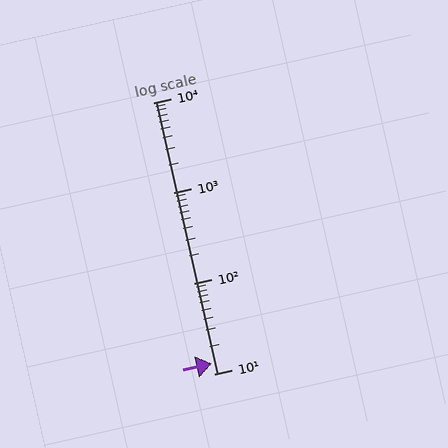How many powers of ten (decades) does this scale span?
The scale spans 3 decades, from 10 to 10000.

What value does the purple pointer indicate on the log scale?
The pointer indicates approximately 13.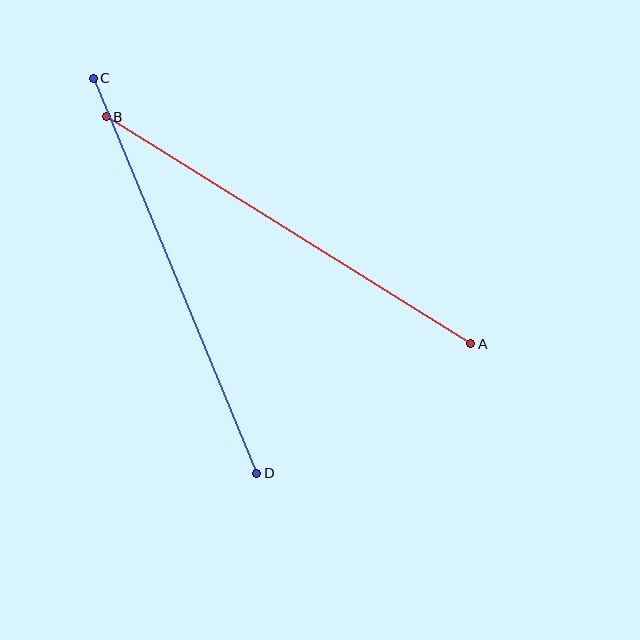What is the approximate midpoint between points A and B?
The midpoint is at approximately (288, 230) pixels.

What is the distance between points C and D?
The distance is approximately 427 pixels.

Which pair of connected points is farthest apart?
Points A and B are farthest apart.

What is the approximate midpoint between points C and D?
The midpoint is at approximately (175, 276) pixels.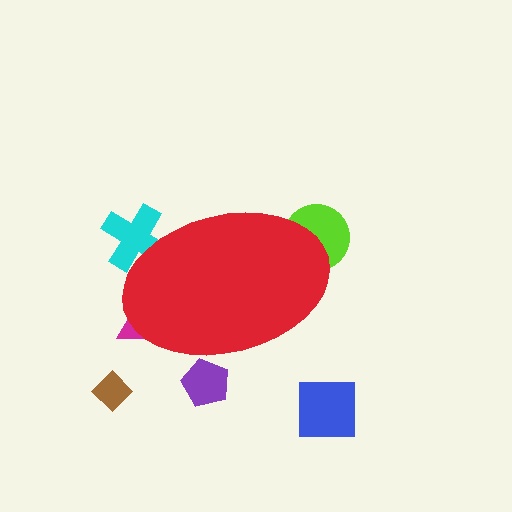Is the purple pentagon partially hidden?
Yes, the purple pentagon is partially hidden behind the red ellipse.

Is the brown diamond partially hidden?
No, the brown diamond is fully visible.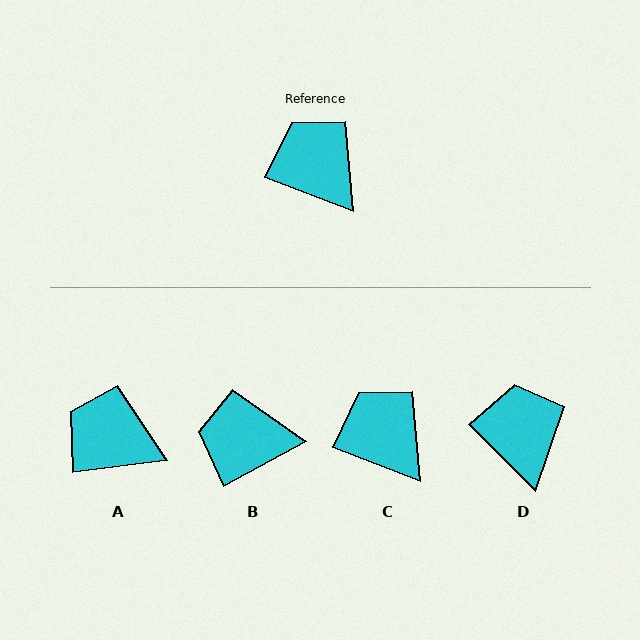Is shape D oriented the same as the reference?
No, it is off by about 24 degrees.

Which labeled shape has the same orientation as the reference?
C.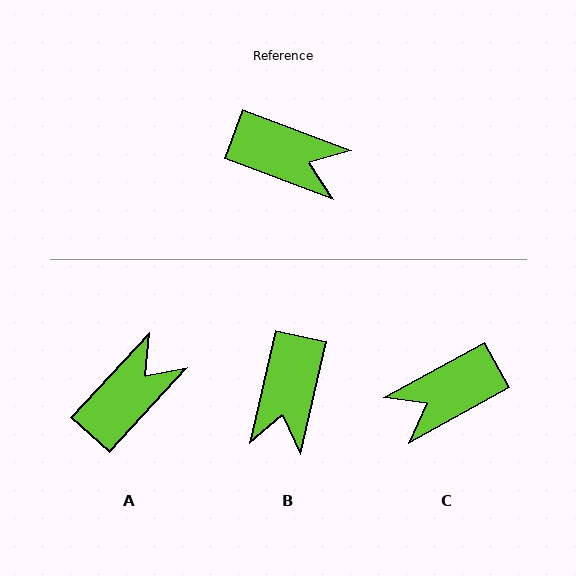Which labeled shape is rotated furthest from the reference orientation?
C, about 131 degrees away.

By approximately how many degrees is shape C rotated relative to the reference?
Approximately 131 degrees clockwise.